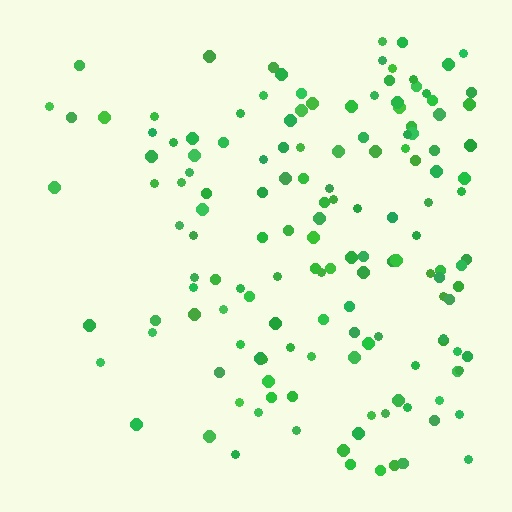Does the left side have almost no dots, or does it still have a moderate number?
Still a moderate number, just noticeably fewer than the right.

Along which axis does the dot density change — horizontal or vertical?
Horizontal.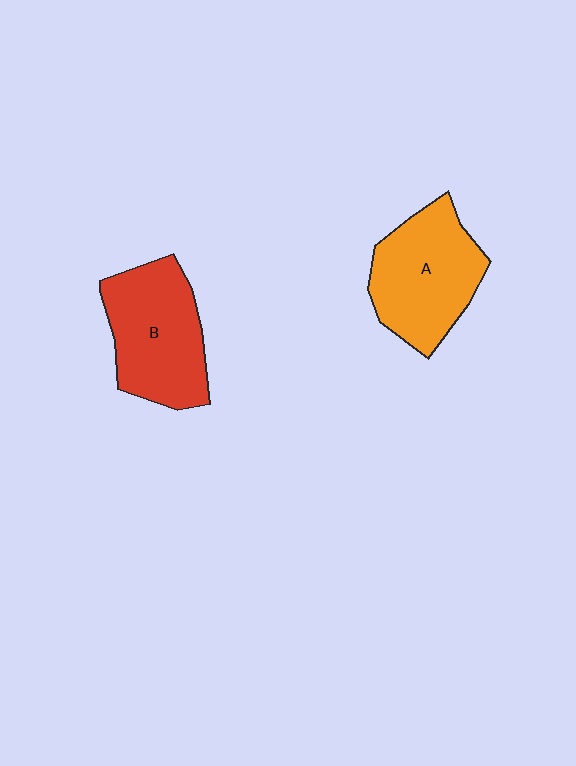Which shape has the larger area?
Shape B (red).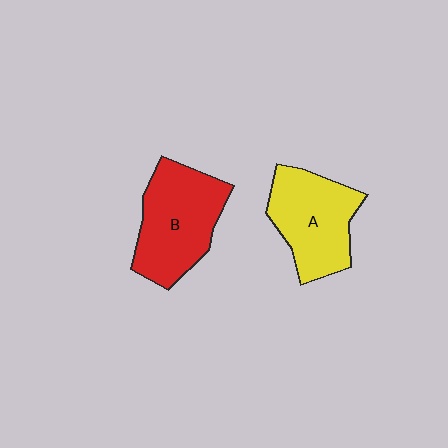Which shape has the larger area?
Shape B (red).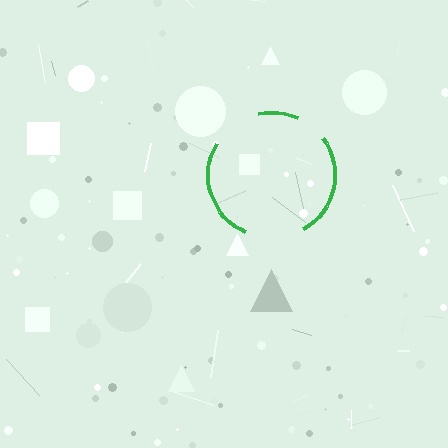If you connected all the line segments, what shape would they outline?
They would outline a circle.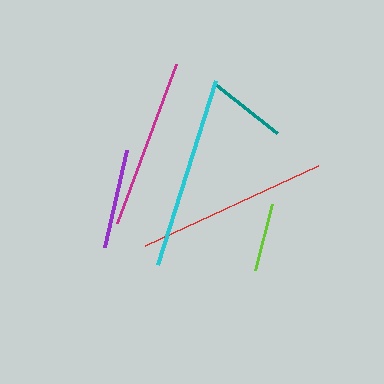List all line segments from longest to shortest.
From longest to shortest: cyan, red, magenta, purple, teal, lime.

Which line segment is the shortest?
The lime line is the shortest at approximately 68 pixels.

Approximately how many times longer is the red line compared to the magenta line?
The red line is approximately 1.1 times the length of the magenta line.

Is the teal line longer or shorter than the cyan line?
The cyan line is longer than the teal line.